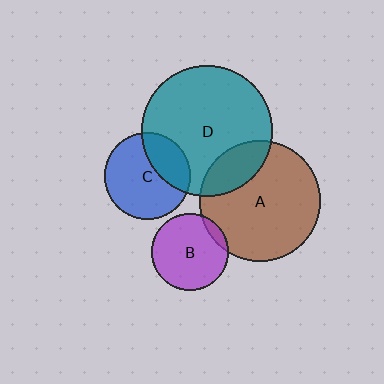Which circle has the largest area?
Circle D (teal).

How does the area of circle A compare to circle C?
Approximately 2.0 times.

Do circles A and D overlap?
Yes.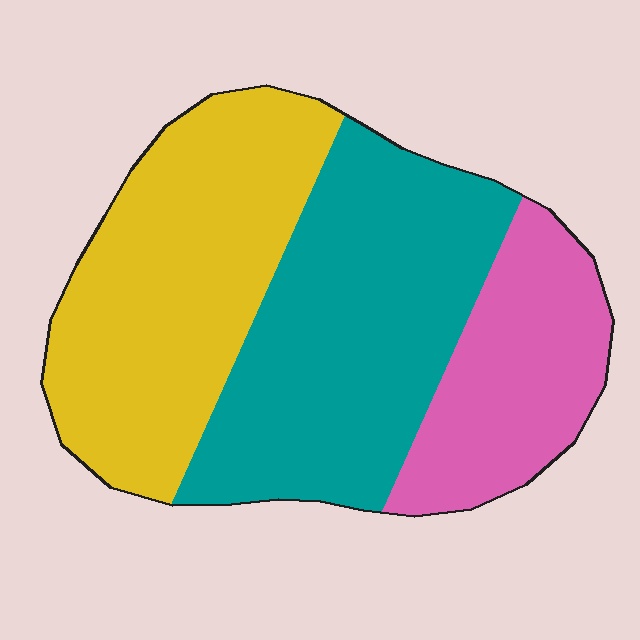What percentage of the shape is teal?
Teal takes up about two fifths (2/5) of the shape.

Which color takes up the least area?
Pink, at roughly 20%.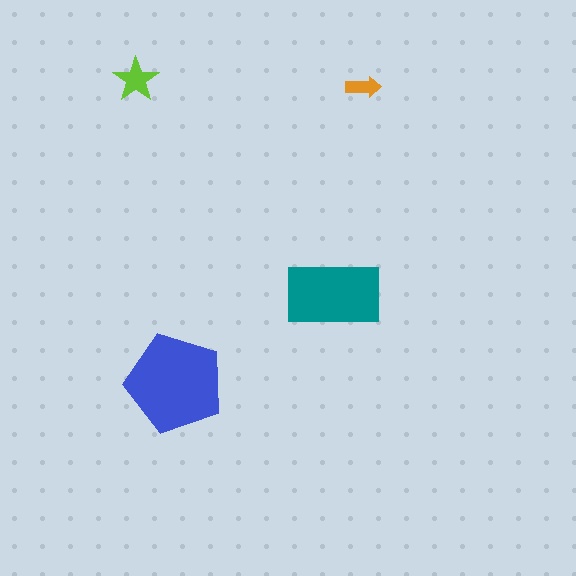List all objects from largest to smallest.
The blue pentagon, the teal rectangle, the lime star, the orange arrow.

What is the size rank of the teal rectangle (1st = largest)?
2nd.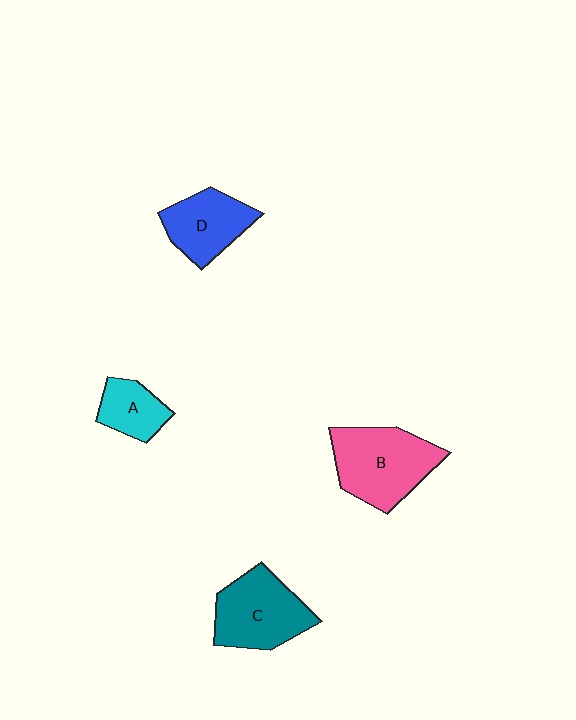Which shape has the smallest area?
Shape A (cyan).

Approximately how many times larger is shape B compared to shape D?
Approximately 1.4 times.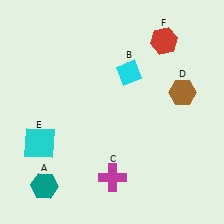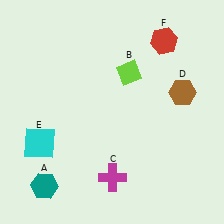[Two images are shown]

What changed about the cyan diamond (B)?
In Image 1, B is cyan. In Image 2, it changed to lime.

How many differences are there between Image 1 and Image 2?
There is 1 difference between the two images.